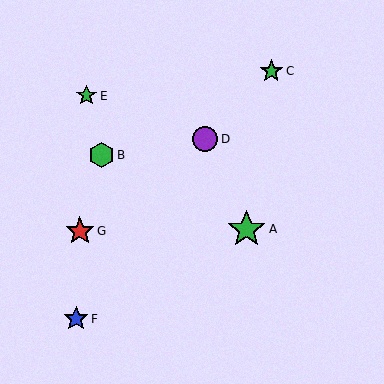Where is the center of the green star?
The center of the green star is at (247, 229).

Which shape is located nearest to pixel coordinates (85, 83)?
The green star (labeled E) at (87, 95) is nearest to that location.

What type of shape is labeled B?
Shape B is a green hexagon.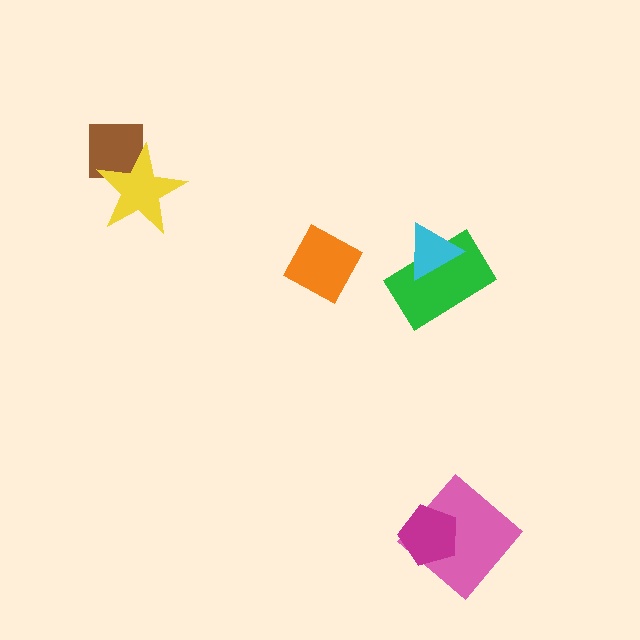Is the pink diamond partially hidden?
Yes, it is partially covered by another shape.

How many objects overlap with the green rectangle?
1 object overlaps with the green rectangle.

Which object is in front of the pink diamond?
The magenta pentagon is in front of the pink diamond.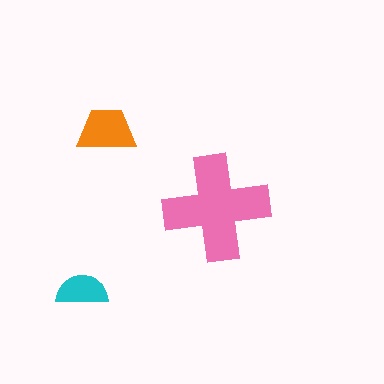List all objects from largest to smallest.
The pink cross, the orange trapezoid, the cyan semicircle.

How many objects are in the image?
There are 3 objects in the image.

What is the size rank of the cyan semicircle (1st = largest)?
3rd.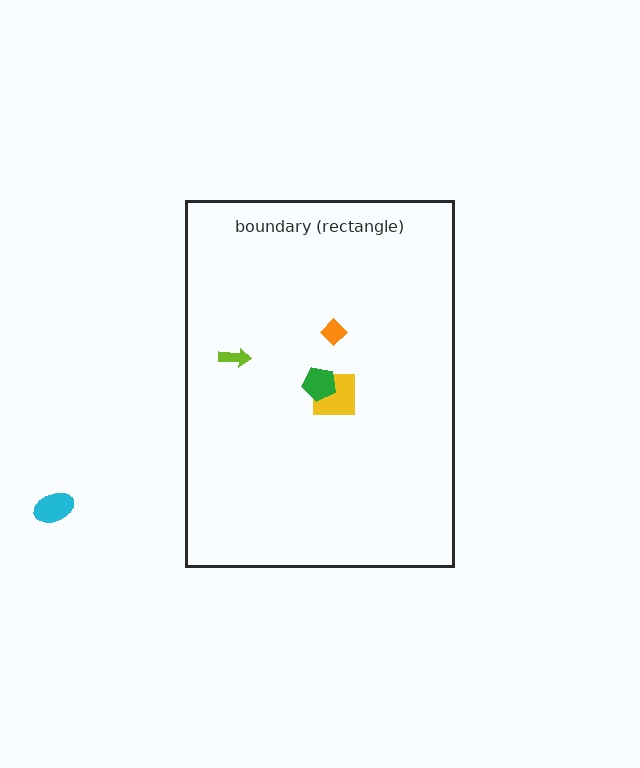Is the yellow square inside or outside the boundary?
Inside.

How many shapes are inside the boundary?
4 inside, 1 outside.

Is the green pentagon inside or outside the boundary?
Inside.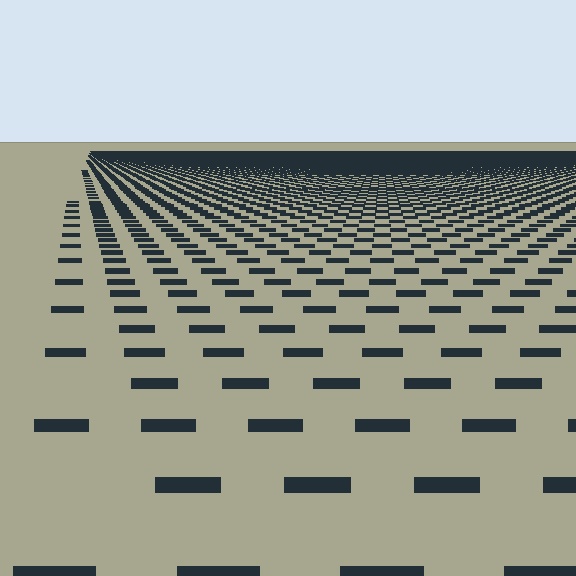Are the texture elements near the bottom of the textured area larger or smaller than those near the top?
Larger. Near the bottom, elements are closer to the viewer and appear at a bigger on-screen size.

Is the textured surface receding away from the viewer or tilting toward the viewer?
The surface is receding away from the viewer. Texture elements get smaller and denser toward the top.